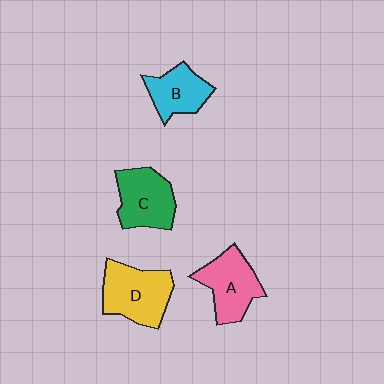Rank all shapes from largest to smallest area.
From largest to smallest: D (yellow), A (pink), C (green), B (cyan).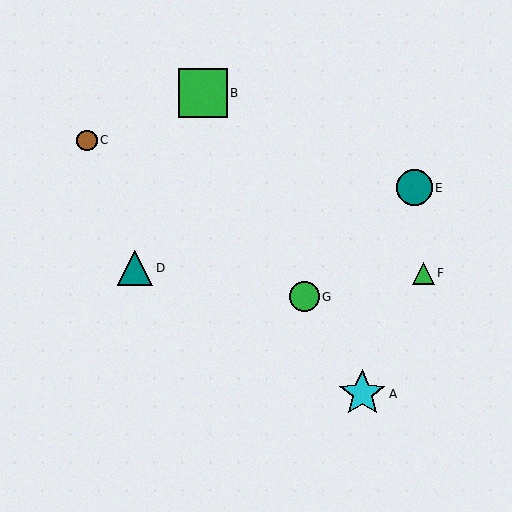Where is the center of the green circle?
The center of the green circle is at (305, 297).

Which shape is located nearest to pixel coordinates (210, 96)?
The green square (labeled B) at (203, 93) is nearest to that location.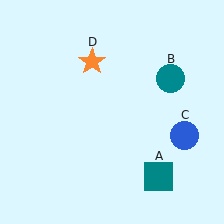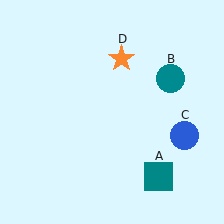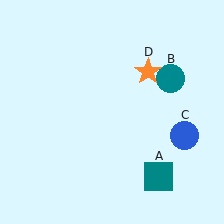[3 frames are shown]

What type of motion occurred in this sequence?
The orange star (object D) rotated clockwise around the center of the scene.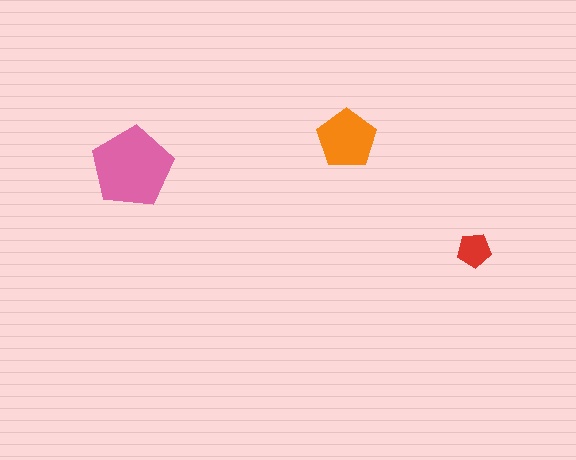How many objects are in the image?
There are 3 objects in the image.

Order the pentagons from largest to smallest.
the pink one, the orange one, the red one.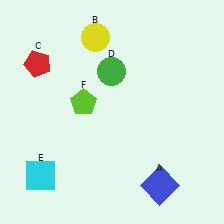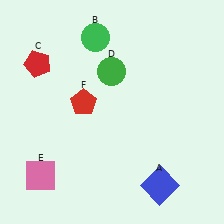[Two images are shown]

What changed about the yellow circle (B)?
In Image 1, B is yellow. In Image 2, it changed to green.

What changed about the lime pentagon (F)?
In Image 1, F is lime. In Image 2, it changed to red.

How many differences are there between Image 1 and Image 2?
There are 3 differences between the two images.